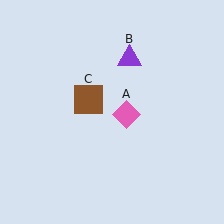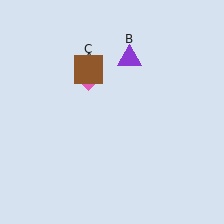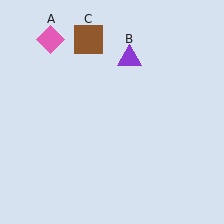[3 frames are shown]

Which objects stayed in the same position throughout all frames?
Purple triangle (object B) remained stationary.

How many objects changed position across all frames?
2 objects changed position: pink diamond (object A), brown square (object C).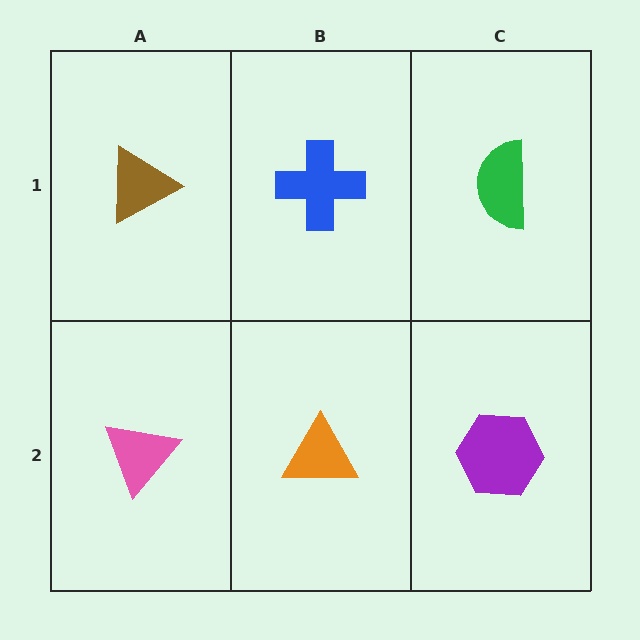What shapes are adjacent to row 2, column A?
A brown triangle (row 1, column A), an orange triangle (row 2, column B).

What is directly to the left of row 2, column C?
An orange triangle.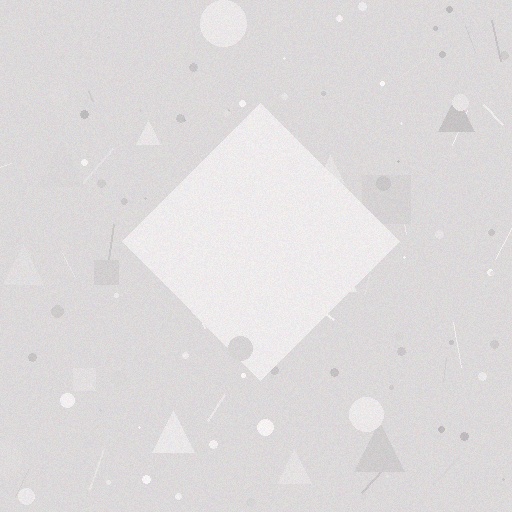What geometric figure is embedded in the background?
A diamond is embedded in the background.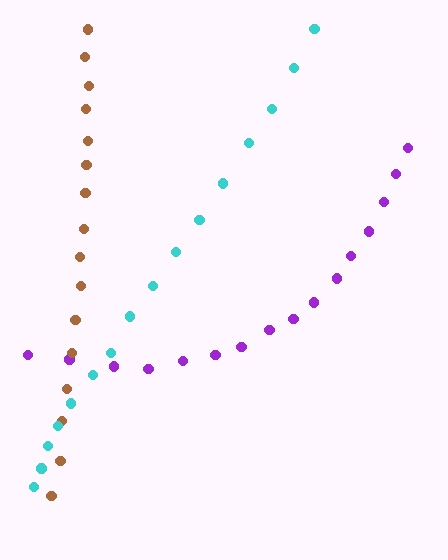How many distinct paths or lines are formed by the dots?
There are 3 distinct paths.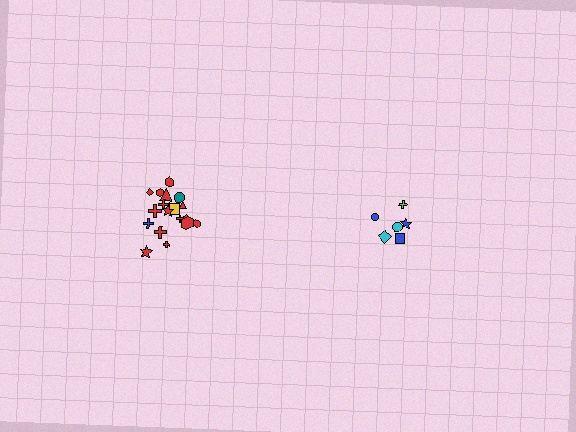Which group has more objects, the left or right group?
The left group.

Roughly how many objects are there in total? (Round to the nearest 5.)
Roughly 25 objects in total.